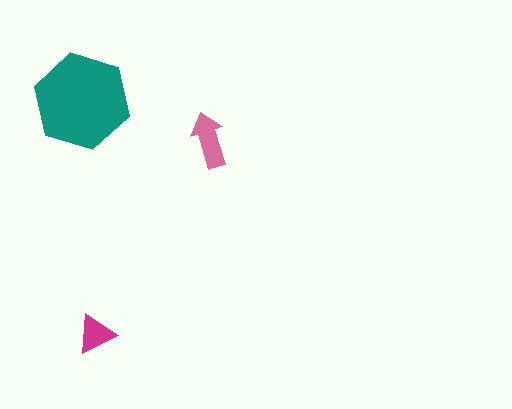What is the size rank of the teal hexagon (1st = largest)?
1st.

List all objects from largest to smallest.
The teal hexagon, the pink arrow, the magenta triangle.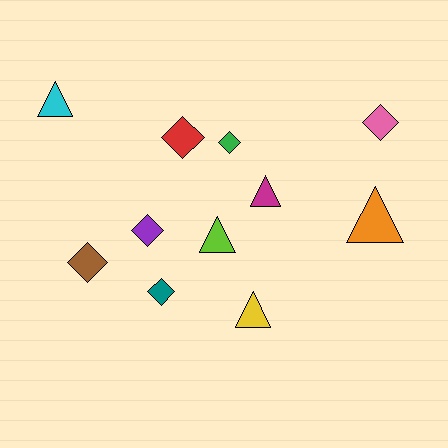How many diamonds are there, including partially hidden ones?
There are 6 diamonds.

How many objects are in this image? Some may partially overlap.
There are 11 objects.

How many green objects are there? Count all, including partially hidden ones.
There is 1 green object.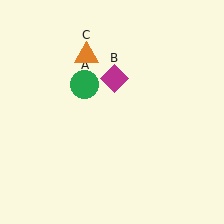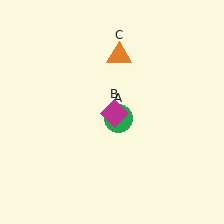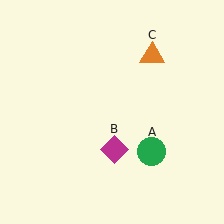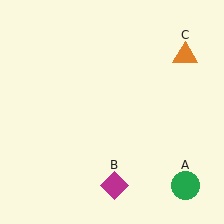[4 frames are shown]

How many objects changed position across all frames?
3 objects changed position: green circle (object A), magenta diamond (object B), orange triangle (object C).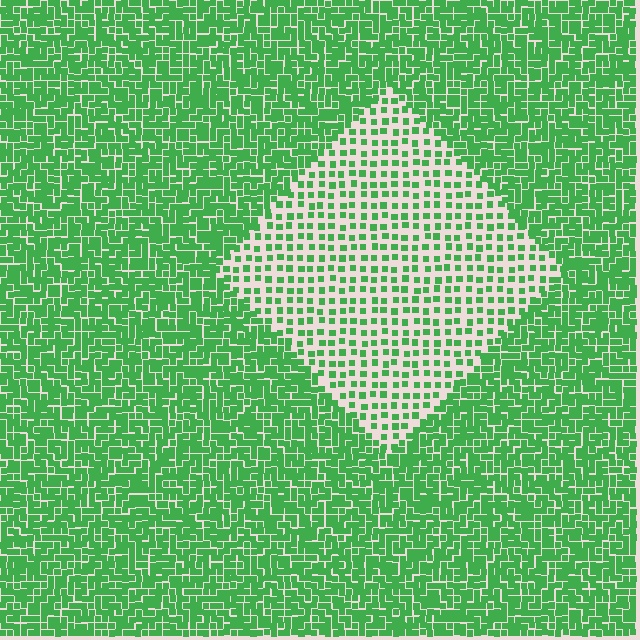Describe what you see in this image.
The image contains small green elements arranged at two different densities. A diamond-shaped region is visible where the elements are less densely packed than the surrounding area.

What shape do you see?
I see a diamond.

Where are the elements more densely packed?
The elements are more densely packed outside the diamond boundary.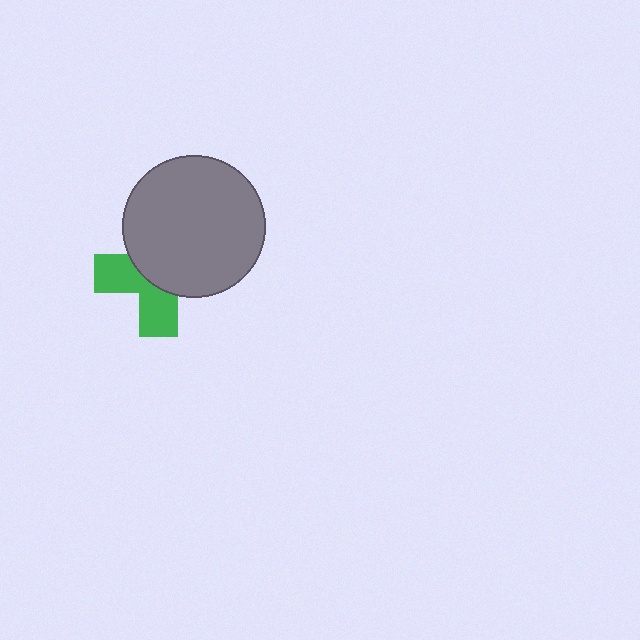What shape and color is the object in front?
The object in front is a gray circle.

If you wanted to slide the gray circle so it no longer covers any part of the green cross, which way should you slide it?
Slide it toward the upper-right — that is the most direct way to separate the two shapes.